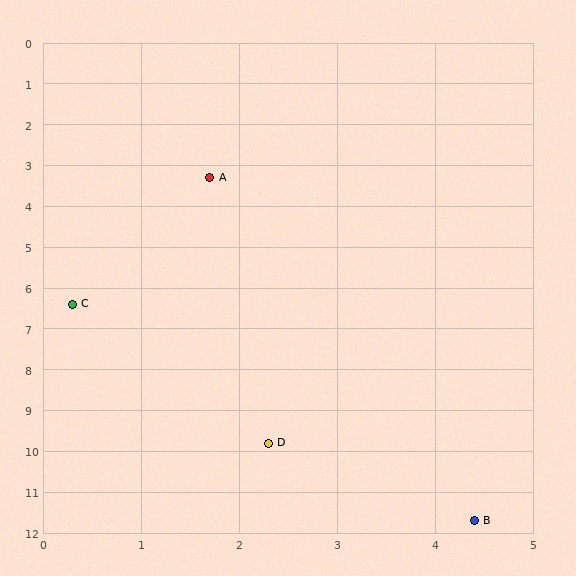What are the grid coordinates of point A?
Point A is at approximately (1.7, 3.3).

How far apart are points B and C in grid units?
Points B and C are about 6.7 grid units apart.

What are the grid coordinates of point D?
Point D is at approximately (2.3, 9.8).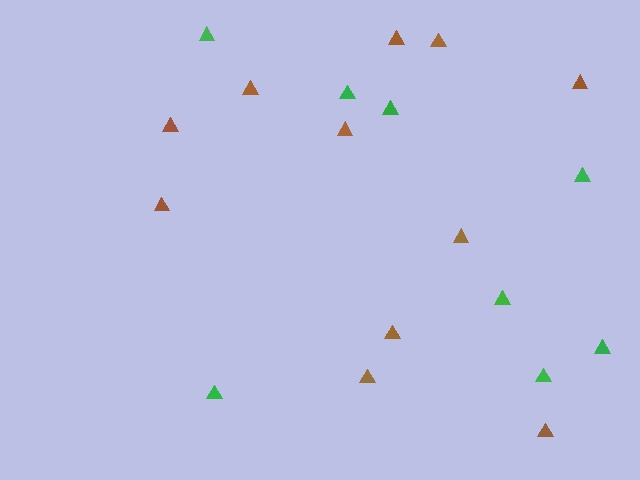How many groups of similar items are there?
There are 2 groups: one group of green triangles (8) and one group of brown triangles (11).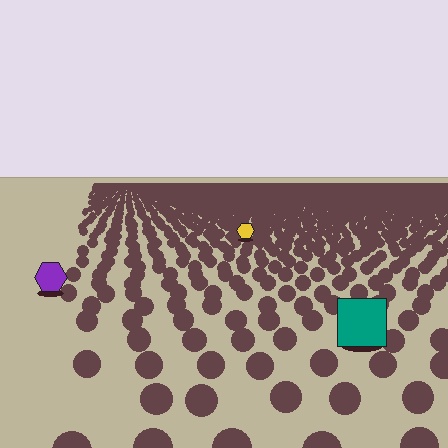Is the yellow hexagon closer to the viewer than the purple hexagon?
No. The purple hexagon is closer — you can tell from the texture gradient: the ground texture is coarser near it.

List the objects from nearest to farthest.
From nearest to farthest: the teal square, the purple hexagon, the yellow hexagon.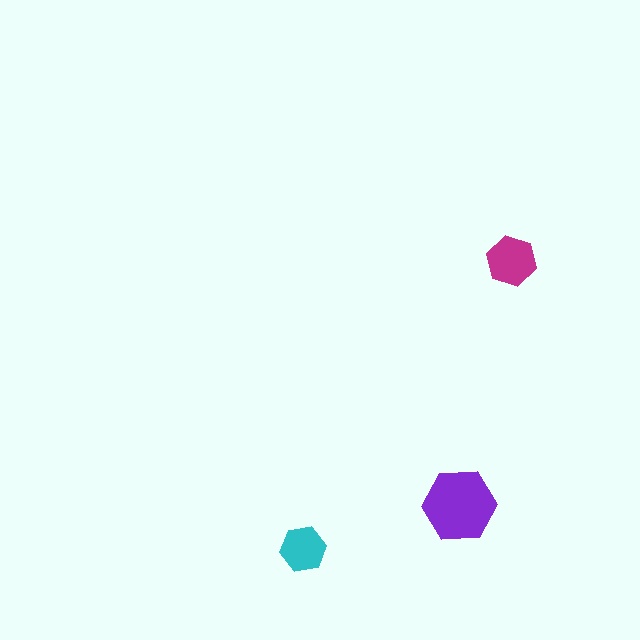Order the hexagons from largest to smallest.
the purple one, the magenta one, the cyan one.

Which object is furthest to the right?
The magenta hexagon is rightmost.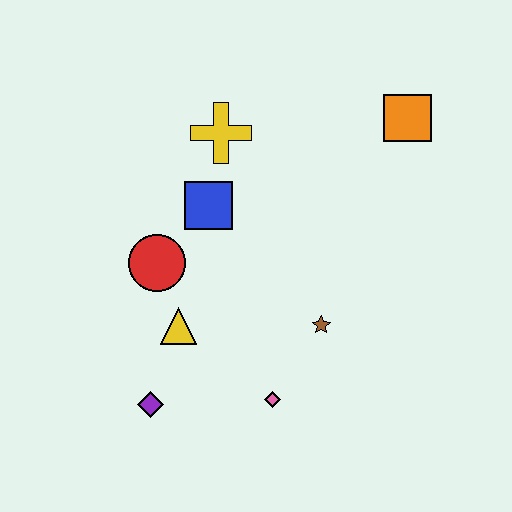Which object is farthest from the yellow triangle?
The orange square is farthest from the yellow triangle.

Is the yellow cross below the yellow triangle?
No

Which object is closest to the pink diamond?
The brown star is closest to the pink diamond.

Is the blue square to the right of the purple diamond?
Yes